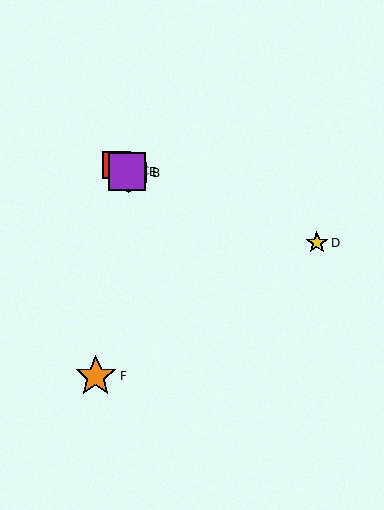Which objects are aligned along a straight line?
Objects A, B, C, E are aligned along a straight line.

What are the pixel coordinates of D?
Object D is at (317, 243).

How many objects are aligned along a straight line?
4 objects (A, B, C, E) are aligned along a straight line.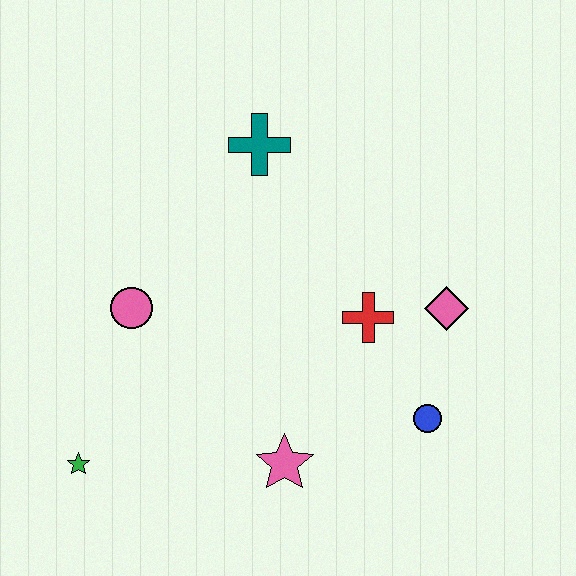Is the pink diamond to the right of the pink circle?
Yes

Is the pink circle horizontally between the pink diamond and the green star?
Yes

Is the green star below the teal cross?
Yes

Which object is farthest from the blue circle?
The green star is farthest from the blue circle.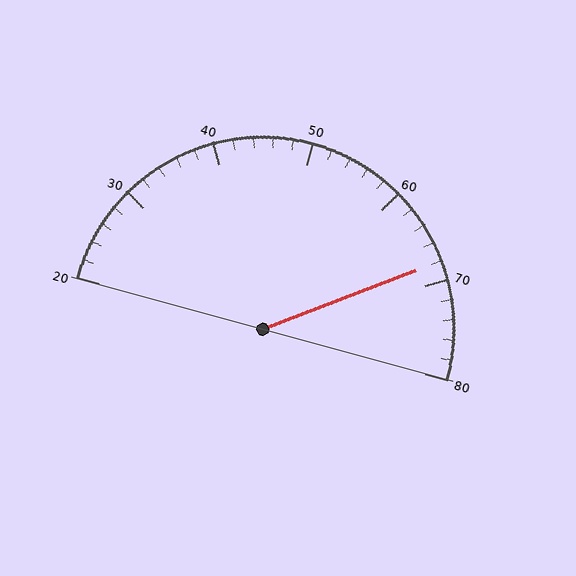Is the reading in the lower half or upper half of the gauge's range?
The reading is in the upper half of the range (20 to 80).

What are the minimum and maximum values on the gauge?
The gauge ranges from 20 to 80.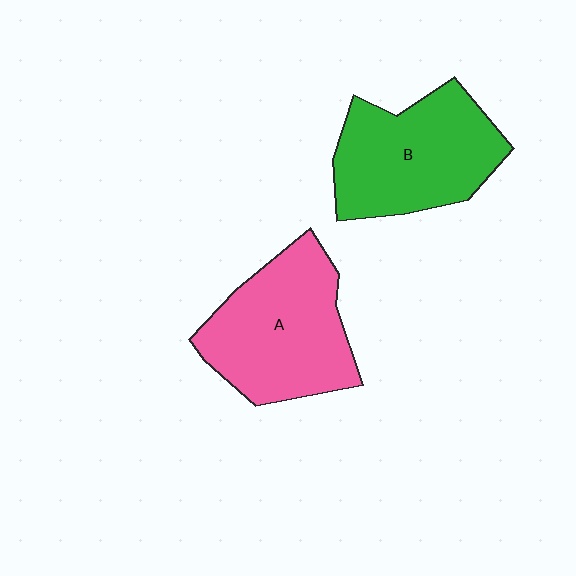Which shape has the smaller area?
Shape B (green).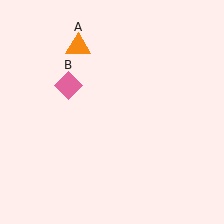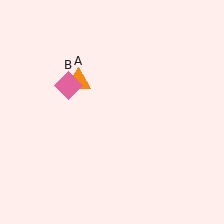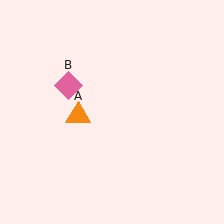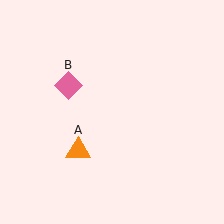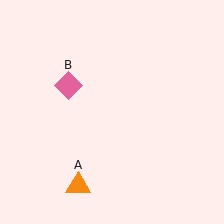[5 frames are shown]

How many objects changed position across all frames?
1 object changed position: orange triangle (object A).